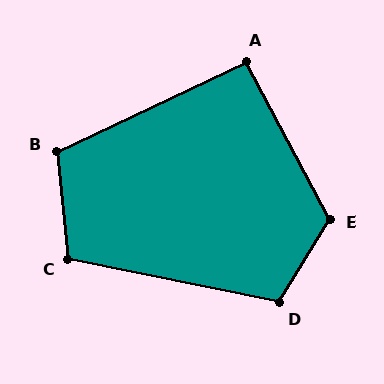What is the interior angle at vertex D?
Approximately 110 degrees (obtuse).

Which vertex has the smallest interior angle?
A, at approximately 93 degrees.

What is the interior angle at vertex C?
Approximately 107 degrees (obtuse).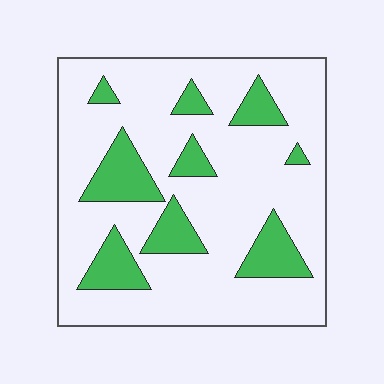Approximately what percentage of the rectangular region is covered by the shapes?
Approximately 20%.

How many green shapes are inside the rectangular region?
9.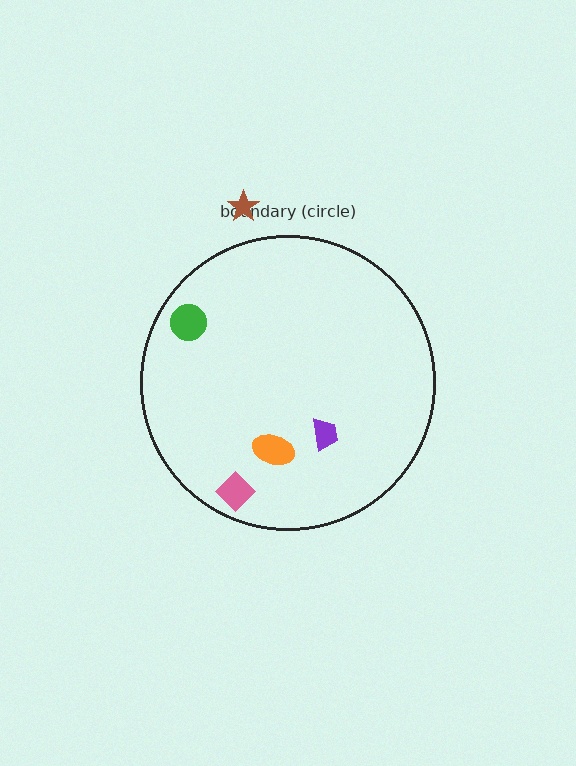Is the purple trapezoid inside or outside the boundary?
Inside.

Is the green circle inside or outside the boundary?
Inside.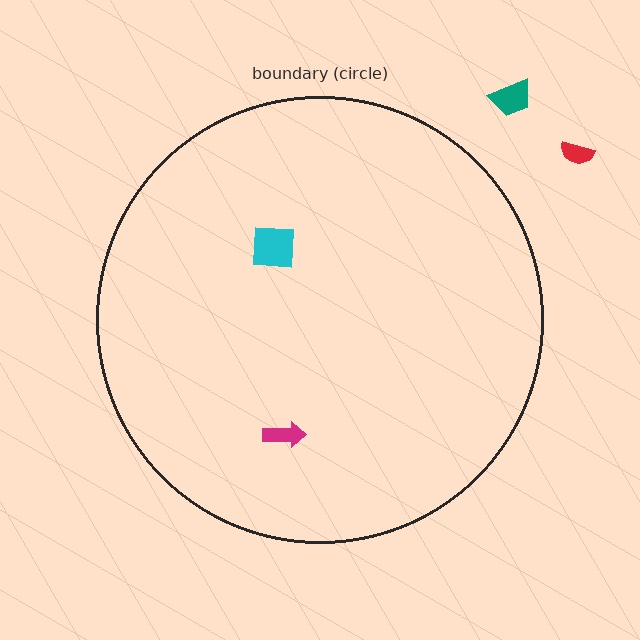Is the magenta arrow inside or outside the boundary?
Inside.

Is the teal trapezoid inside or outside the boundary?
Outside.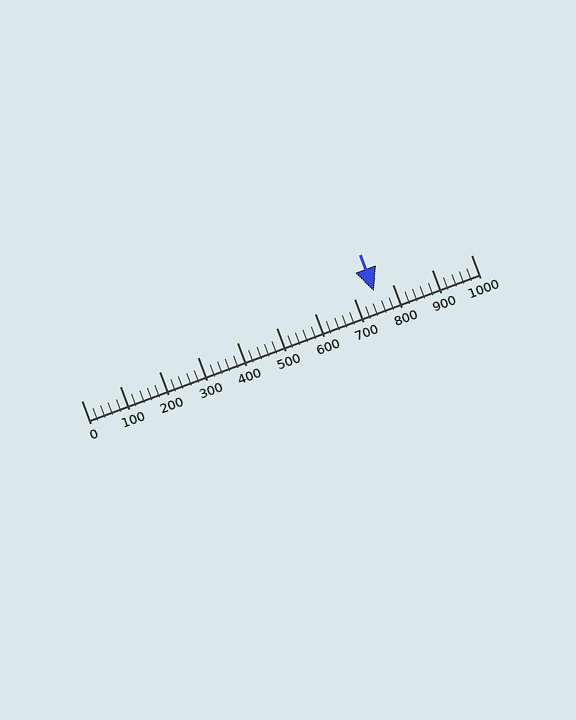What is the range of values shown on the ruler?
The ruler shows values from 0 to 1000.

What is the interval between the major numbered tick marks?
The major tick marks are spaced 100 units apart.